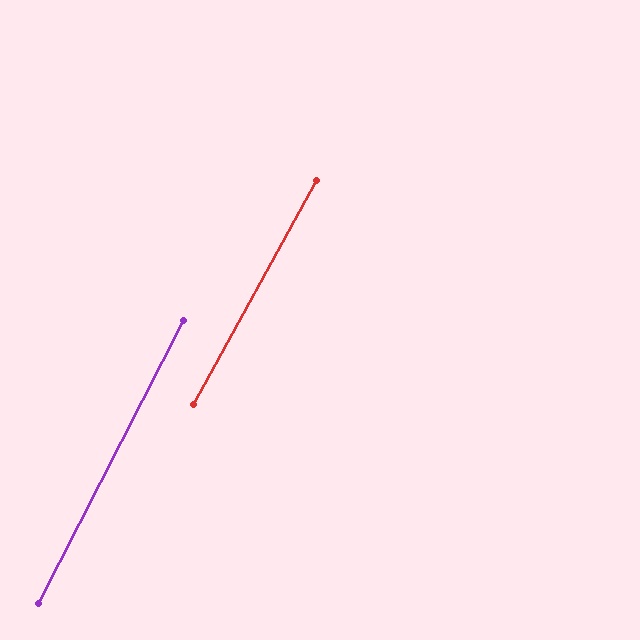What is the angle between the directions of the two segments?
Approximately 1 degree.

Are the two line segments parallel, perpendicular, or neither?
Parallel — their directions differ by only 1.5°.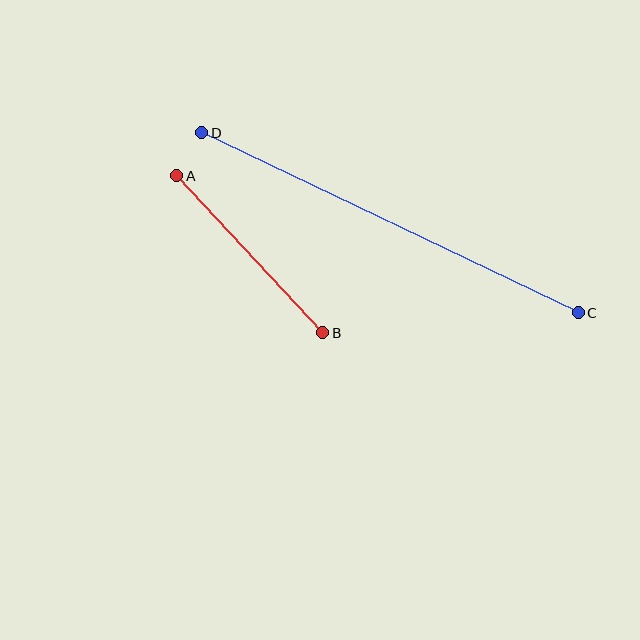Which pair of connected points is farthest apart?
Points C and D are farthest apart.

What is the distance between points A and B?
The distance is approximately 214 pixels.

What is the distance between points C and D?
The distance is approximately 417 pixels.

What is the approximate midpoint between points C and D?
The midpoint is at approximately (390, 223) pixels.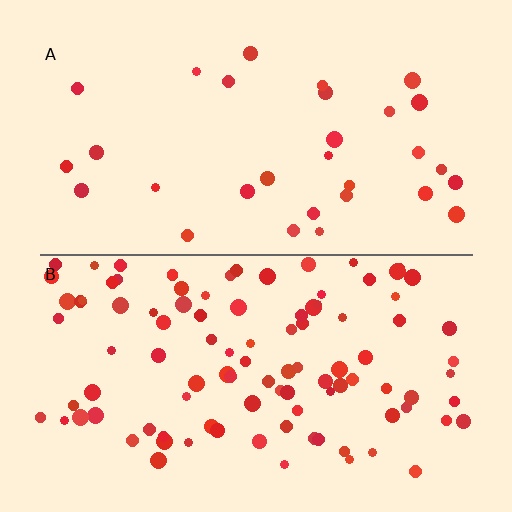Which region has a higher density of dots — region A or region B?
B (the bottom).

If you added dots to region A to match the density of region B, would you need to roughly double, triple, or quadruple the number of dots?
Approximately triple.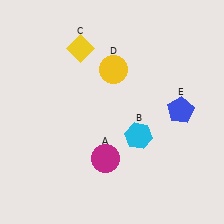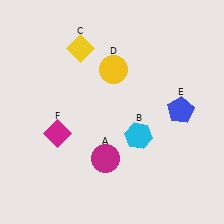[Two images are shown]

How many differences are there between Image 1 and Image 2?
There is 1 difference between the two images.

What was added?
A magenta diamond (F) was added in Image 2.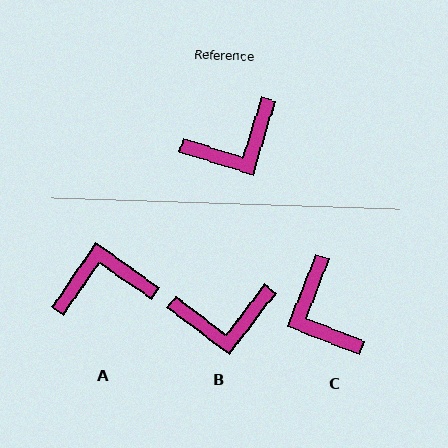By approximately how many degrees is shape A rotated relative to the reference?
Approximately 162 degrees counter-clockwise.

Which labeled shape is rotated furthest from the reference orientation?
A, about 162 degrees away.